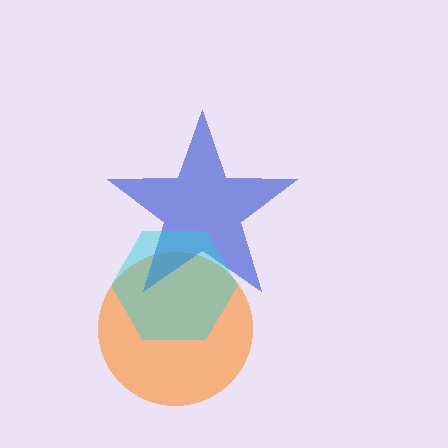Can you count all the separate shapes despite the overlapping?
Yes, there are 3 separate shapes.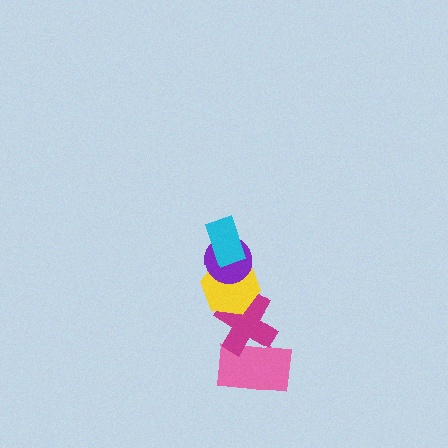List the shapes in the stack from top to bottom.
From top to bottom: the cyan rectangle, the purple circle, the yellow hexagon, the magenta cross, the pink rectangle.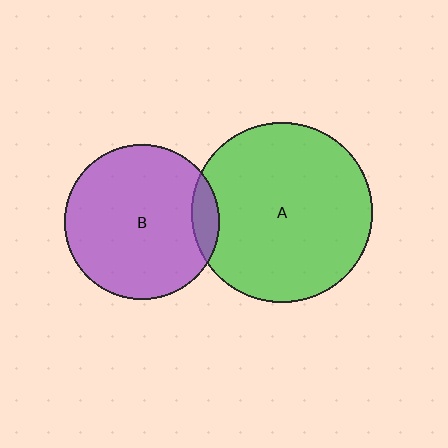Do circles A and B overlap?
Yes.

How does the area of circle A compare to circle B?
Approximately 1.4 times.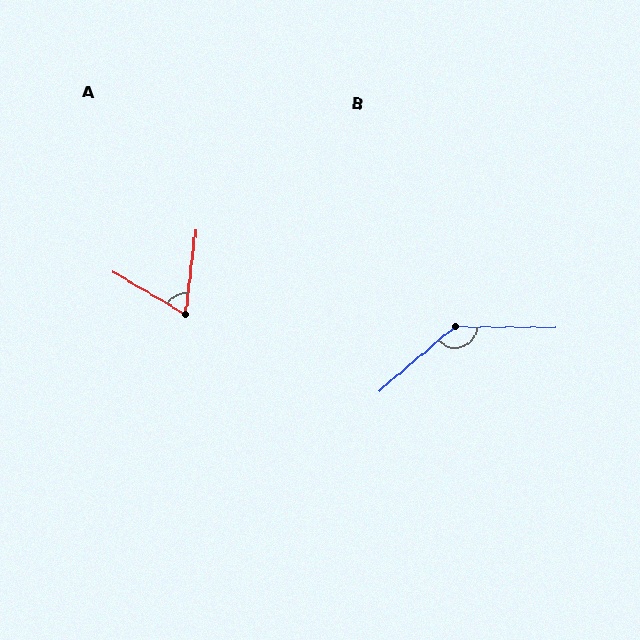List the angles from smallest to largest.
A (66°), B (139°).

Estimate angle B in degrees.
Approximately 139 degrees.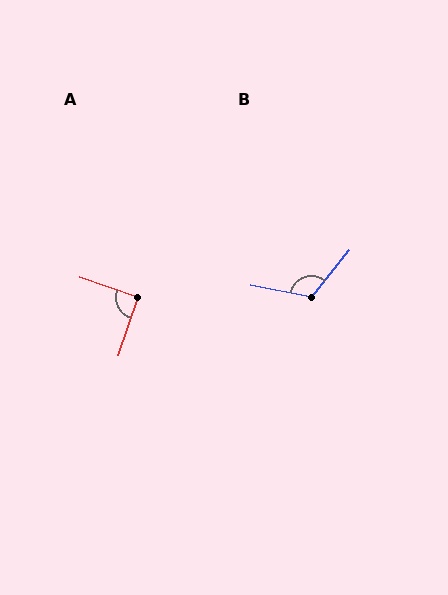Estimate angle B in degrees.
Approximately 118 degrees.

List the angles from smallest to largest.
A (90°), B (118°).